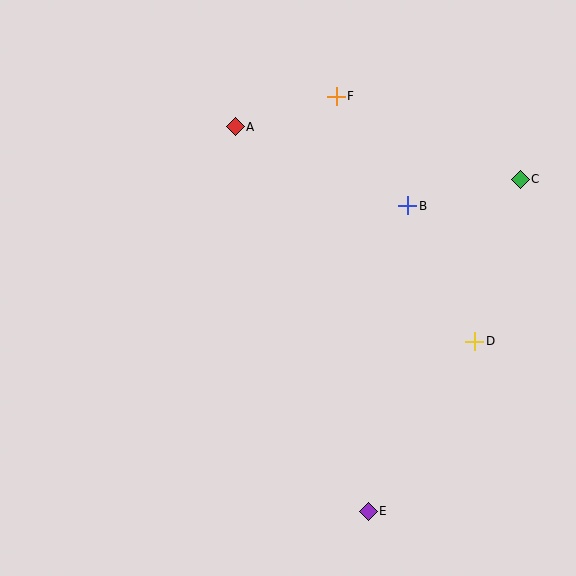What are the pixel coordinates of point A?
Point A is at (235, 127).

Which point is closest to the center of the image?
Point B at (408, 206) is closest to the center.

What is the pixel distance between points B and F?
The distance between B and F is 131 pixels.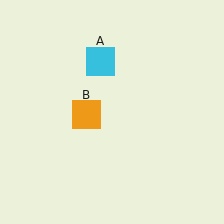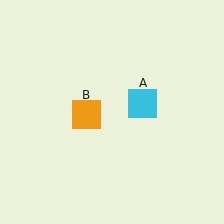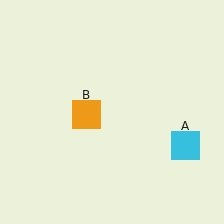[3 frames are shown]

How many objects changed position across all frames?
1 object changed position: cyan square (object A).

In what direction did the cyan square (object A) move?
The cyan square (object A) moved down and to the right.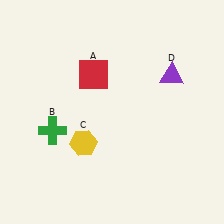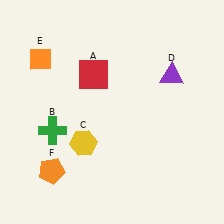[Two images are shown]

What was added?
An orange diamond (E), an orange pentagon (F) were added in Image 2.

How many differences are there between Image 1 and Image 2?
There are 2 differences between the two images.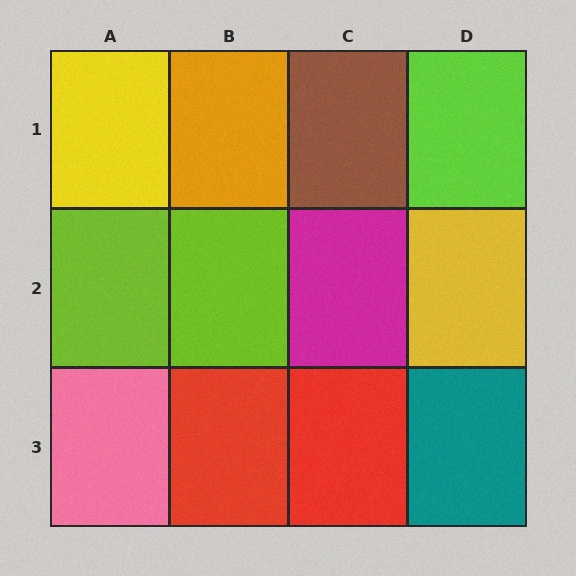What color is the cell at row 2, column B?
Lime.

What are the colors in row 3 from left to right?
Pink, red, red, teal.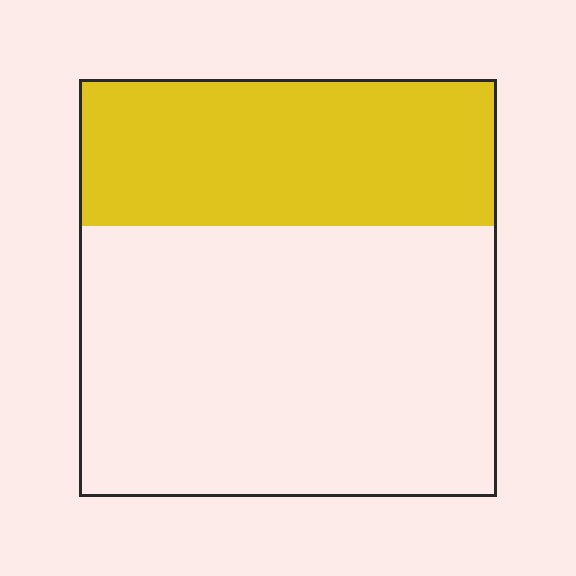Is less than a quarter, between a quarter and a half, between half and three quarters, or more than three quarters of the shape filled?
Between a quarter and a half.